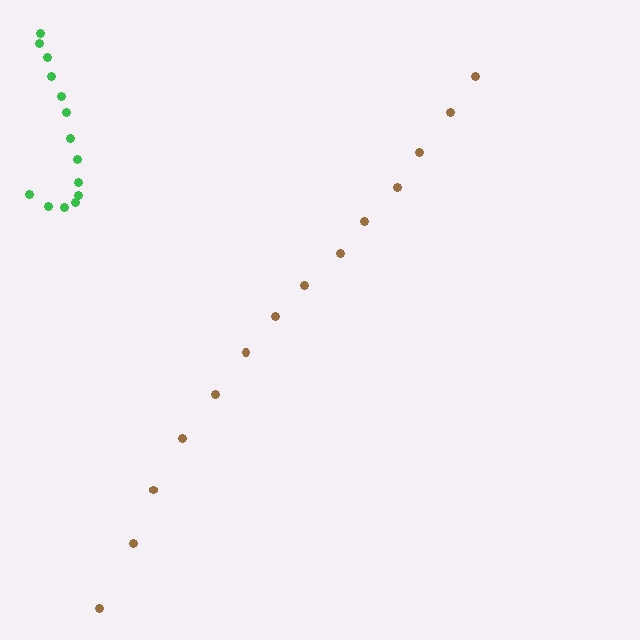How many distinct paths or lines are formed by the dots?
There are 2 distinct paths.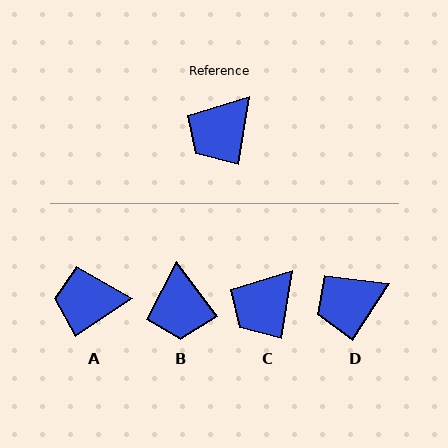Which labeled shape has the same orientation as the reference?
C.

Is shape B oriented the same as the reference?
No, it is off by about 45 degrees.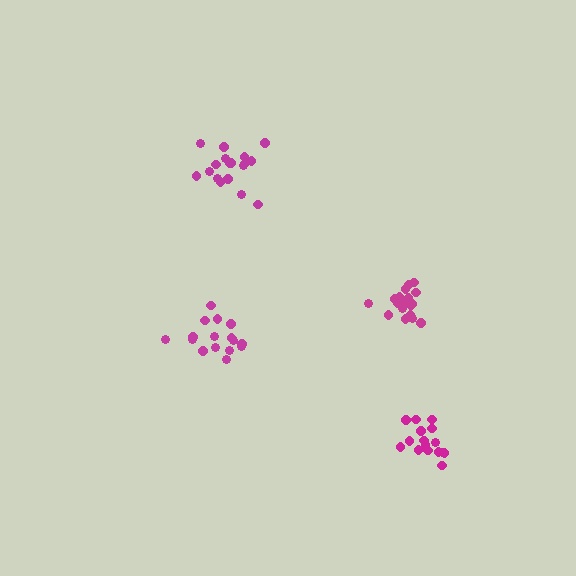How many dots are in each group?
Group 1: 16 dots, Group 2: 19 dots, Group 3: 16 dots, Group 4: 18 dots (69 total).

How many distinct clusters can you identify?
There are 4 distinct clusters.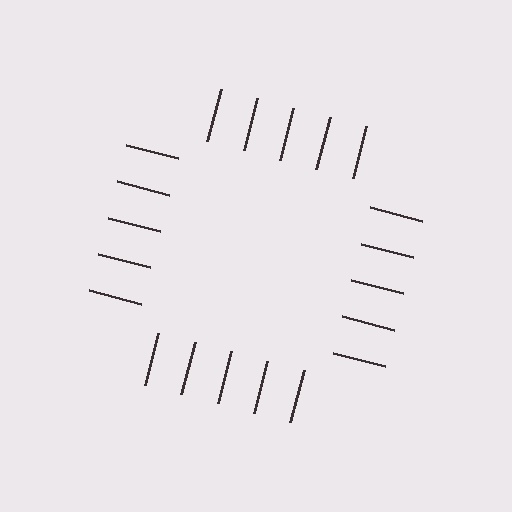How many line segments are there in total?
20 — 5 along each of the 4 edges.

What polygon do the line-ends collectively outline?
An illusory square — the line segments terminate on its edges but no continuous stroke is drawn.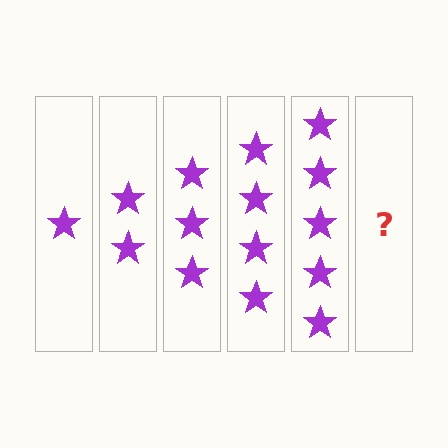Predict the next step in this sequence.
The next step is 6 stars.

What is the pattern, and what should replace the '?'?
The pattern is that each step adds one more star. The '?' should be 6 stars.